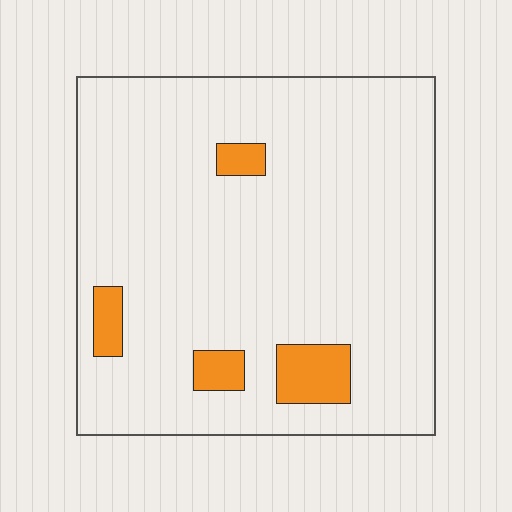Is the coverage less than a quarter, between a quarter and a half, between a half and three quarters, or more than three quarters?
Less than a quarter.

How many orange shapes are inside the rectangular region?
4.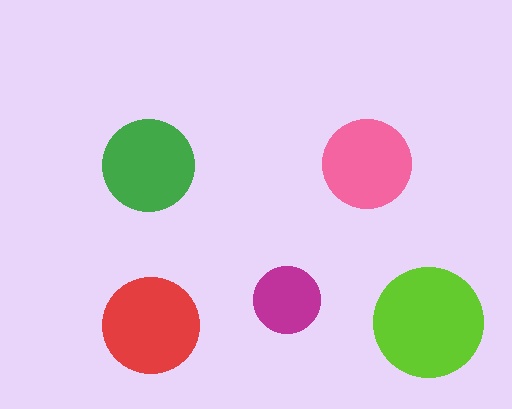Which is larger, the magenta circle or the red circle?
The red one.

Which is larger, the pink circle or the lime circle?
The lime one.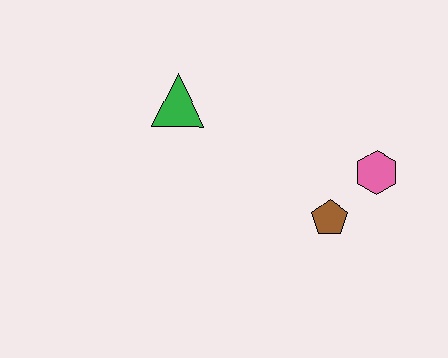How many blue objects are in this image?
There are no blue objects.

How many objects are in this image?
There are 3 objects.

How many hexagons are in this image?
There is 1 hexagon.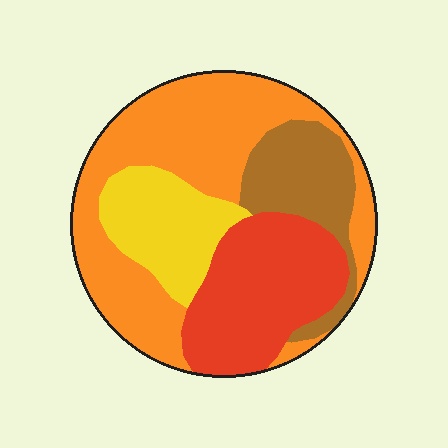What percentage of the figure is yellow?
Yellow covers about 15% of the figure.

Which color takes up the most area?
Orange, at roughly 45%.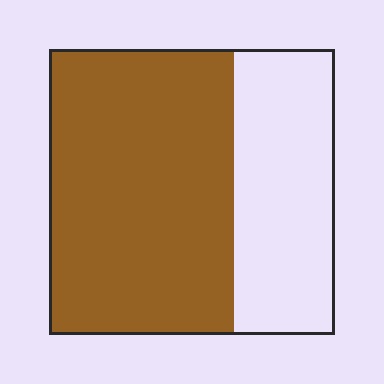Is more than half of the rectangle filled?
Yes.